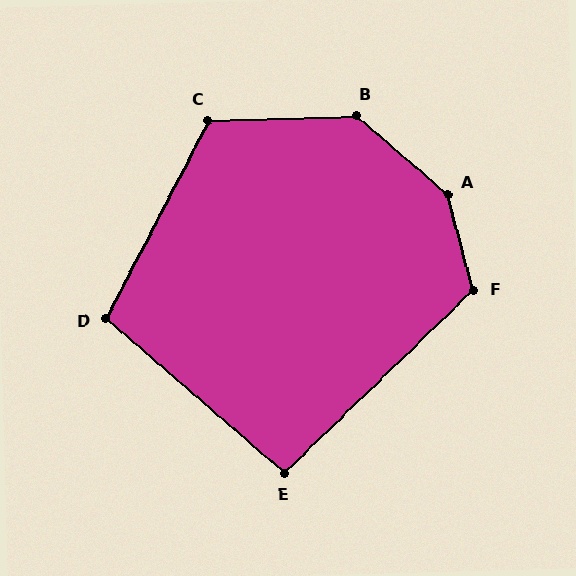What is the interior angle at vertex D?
Approximately 103 degrees (obtuse).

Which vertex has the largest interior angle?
A, at approximately 146 degrees.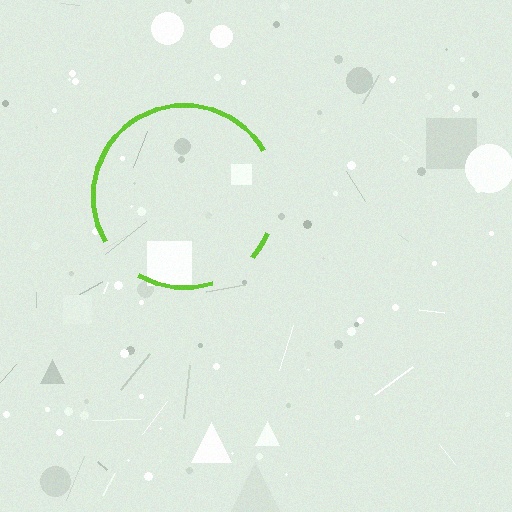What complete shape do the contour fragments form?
The contour fragments form a circle.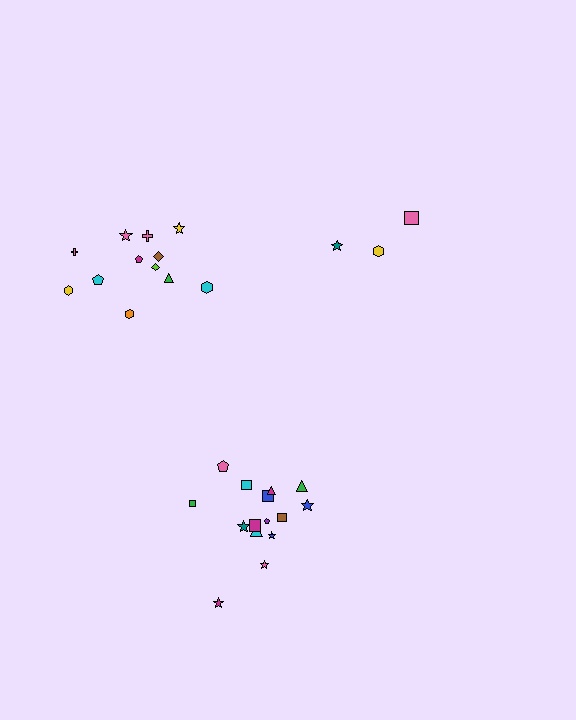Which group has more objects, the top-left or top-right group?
The top-left group.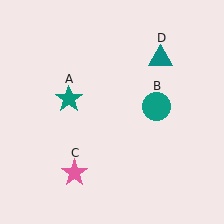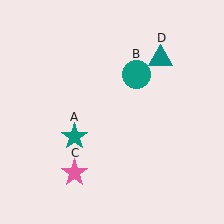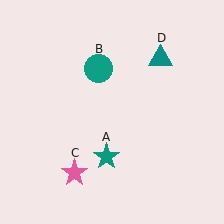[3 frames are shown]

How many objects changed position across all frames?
2 objects changed position: teal star (object A), teal circle (object B).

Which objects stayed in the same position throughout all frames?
Pink star (object C) and teal triangle (object D) remained stationary.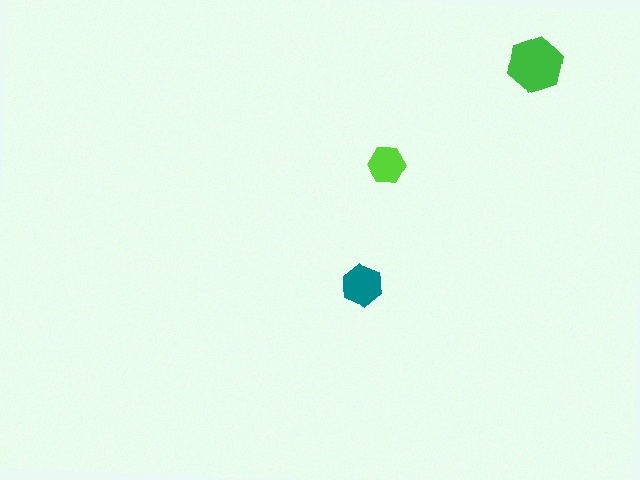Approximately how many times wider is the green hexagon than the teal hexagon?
About 1.5 times wider.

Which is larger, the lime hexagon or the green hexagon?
The green one.